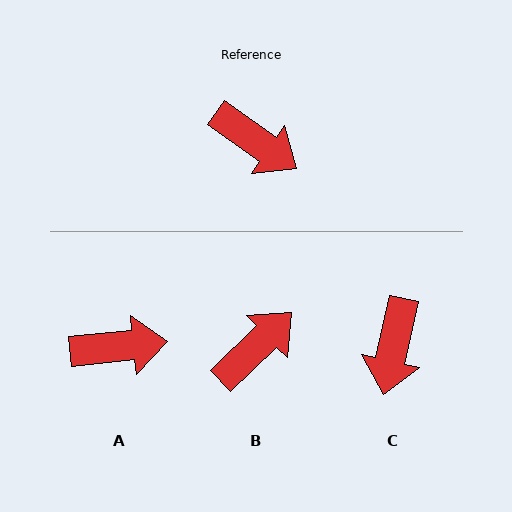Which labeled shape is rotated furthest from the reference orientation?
B, about 79 degrees away.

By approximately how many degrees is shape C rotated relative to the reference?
Approximately 67 degrees clockwise.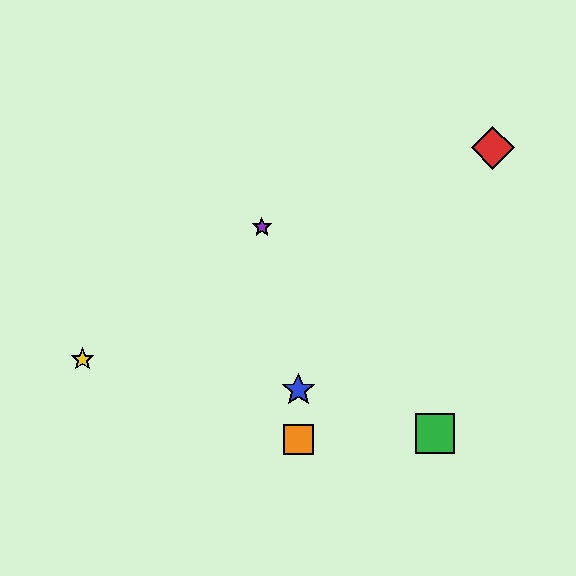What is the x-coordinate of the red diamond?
The red diamond is at x≈493.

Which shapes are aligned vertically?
The blue star, the orange square are aligned vertically.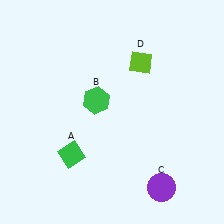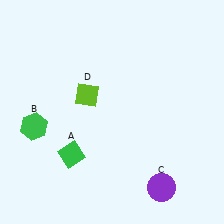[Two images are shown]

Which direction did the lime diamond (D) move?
The lime diamond (D) moved left.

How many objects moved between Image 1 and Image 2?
2 objects moved between the two images.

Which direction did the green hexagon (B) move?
The green hexagon (B) moved left.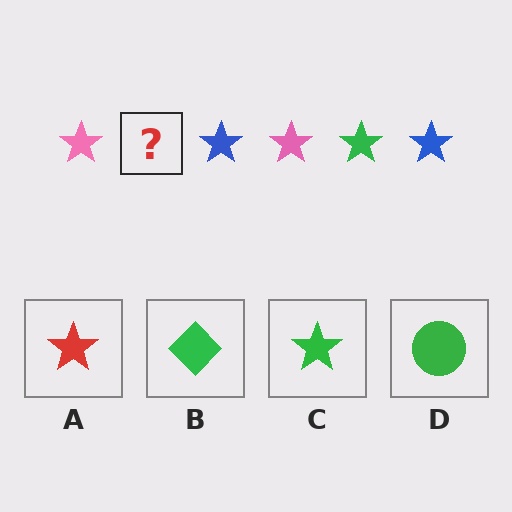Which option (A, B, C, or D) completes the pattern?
C.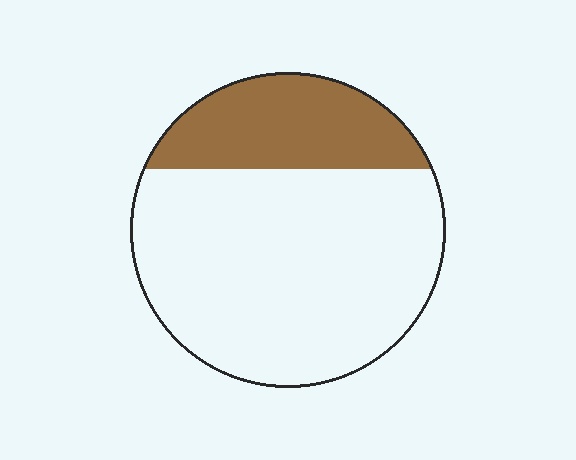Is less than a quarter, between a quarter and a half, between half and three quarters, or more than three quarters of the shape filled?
Between a quarter and a half.